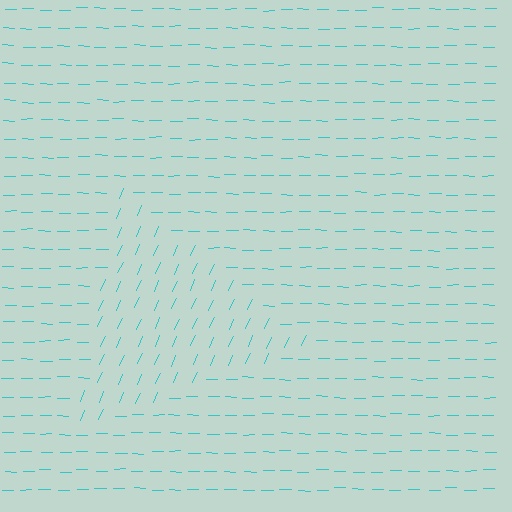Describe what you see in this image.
The image is filled with small cyan line segments. A triangle region in the image has lines oriented differently from the surrounding lines, creating a visible texture boundary.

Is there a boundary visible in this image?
Yes, there is a texture boundary formed by a change in line orientation.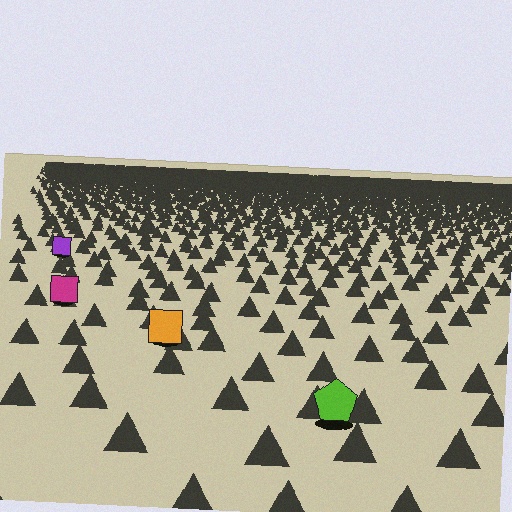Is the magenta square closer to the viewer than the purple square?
Yes. The magenta square is closer — you can tell from the texture gradient: the ground texture is coarser near it.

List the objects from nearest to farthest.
From nearest to farthest: the lime pentagon, the orange square, the magenta square, the purple square.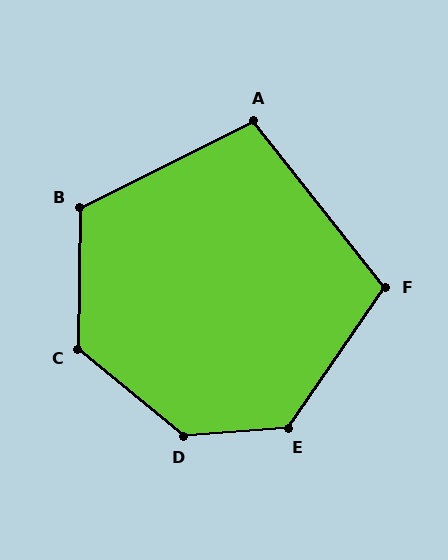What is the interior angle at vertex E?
Approximately 129 degrees (obtuse).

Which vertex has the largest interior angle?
D, at approximately 136 degrees.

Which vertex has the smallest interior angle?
A, at approximately 102 degrees.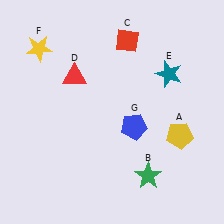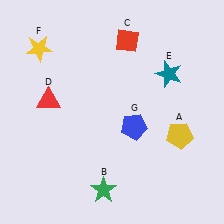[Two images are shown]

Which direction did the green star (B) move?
The green star (B) moved left.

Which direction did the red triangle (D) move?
The red triangle (D) moved left.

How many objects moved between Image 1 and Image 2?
2 objects moved between the two images.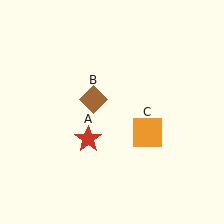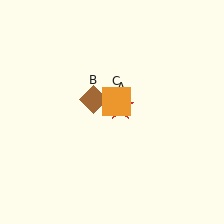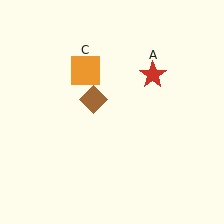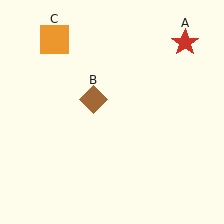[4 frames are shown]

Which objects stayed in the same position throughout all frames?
Brown diamond (object B) remained stationary.